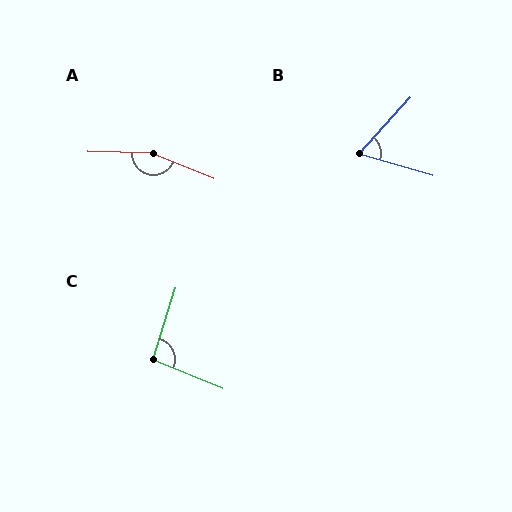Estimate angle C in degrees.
Approximately 95 degrees.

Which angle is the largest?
A, at approximately 159 degrees.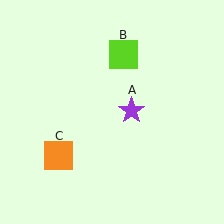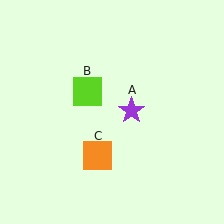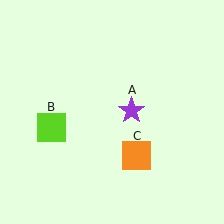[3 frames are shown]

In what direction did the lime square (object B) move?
The lime square (object B) moved down and to the left.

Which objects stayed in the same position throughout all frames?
Purple star (object A) remained stationary.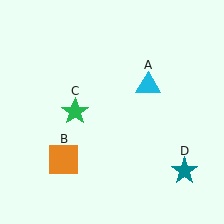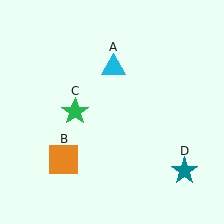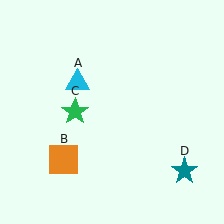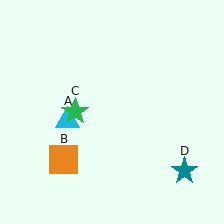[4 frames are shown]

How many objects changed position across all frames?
1 object changed position: cyan triangle (object A).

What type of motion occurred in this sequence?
The cyan triangle (object A) rotated counterclockwise around the center of the scene.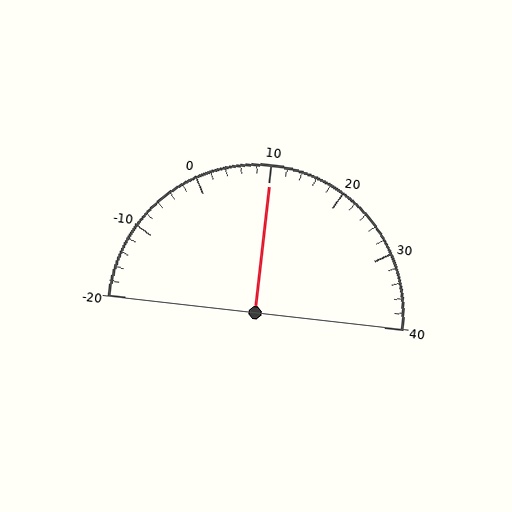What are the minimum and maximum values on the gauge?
The gauge ranges from -20 to 40.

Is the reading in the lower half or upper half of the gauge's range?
The reading is in the upper half of the range (-20 to 40).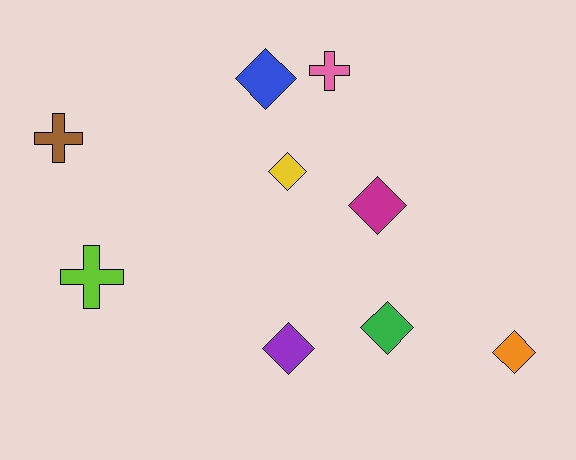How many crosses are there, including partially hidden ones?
There are 3 crosses.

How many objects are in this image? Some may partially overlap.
There are 9 objects.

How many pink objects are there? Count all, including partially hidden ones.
There is 1 pink object.